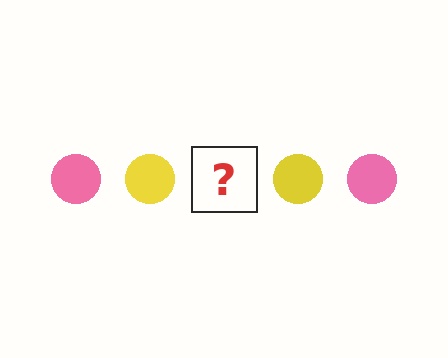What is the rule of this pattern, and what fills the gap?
The rule is that the pattern cycles through pink, yellow circles. The gap should be filled with a pink circle.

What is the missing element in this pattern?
The missing element is a pink circle.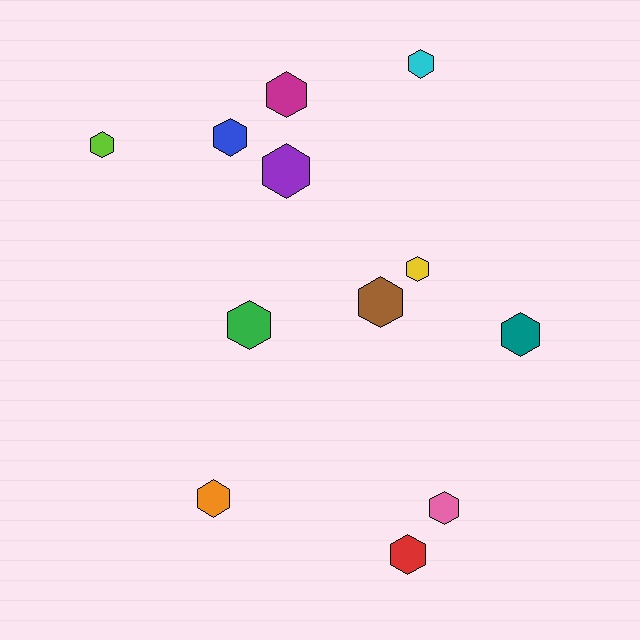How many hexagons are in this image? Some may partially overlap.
There are 12 hexagons.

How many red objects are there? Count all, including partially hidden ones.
There is 1 red object.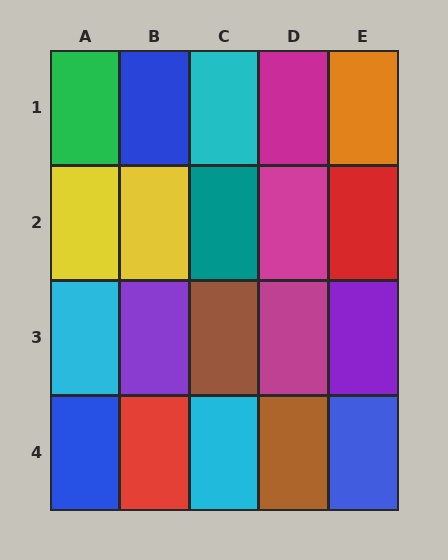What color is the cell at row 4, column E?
Blue.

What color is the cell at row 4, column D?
Brown.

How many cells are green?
1 cell is green.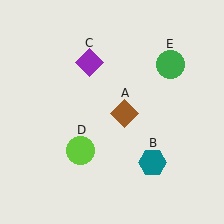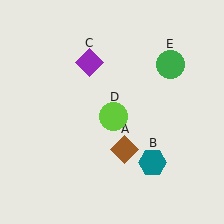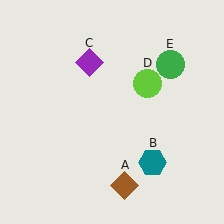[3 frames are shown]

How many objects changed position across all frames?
2 objects changed position: brown diamond (object A), lime circle (object D).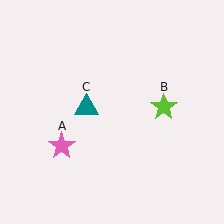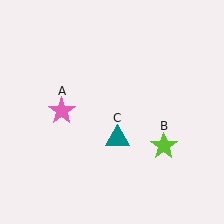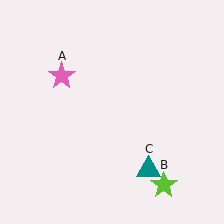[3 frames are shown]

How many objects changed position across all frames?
3 objects changed position: pink star (object A), lime star (object B), teal triangle (object C).